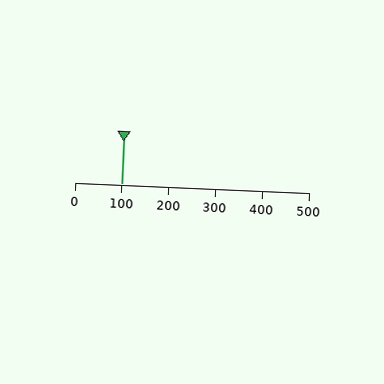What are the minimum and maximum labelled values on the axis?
The axis runs from 0 to 500.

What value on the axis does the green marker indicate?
The marker indicates approximately 100.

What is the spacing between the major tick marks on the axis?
The major ticks are spaced 100 apart.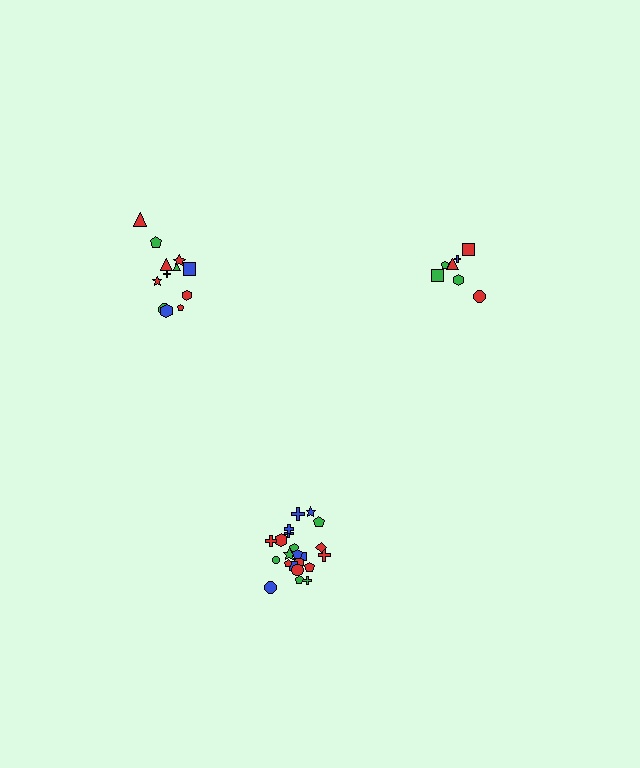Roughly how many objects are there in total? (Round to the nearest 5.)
Roughly 40 objects in total.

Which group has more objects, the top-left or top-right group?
The top-left group.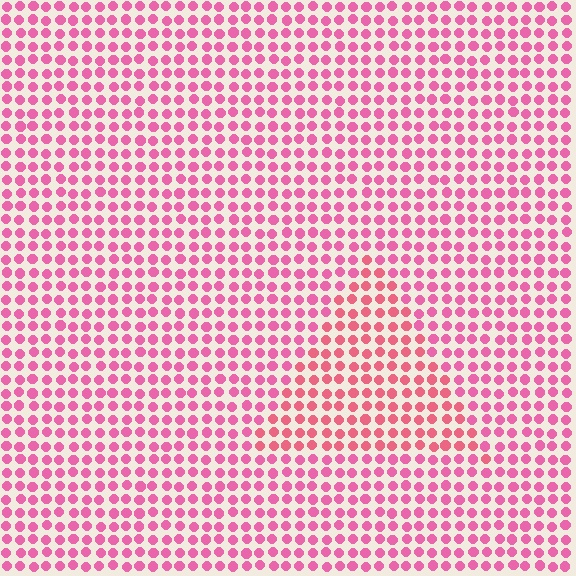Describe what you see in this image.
The image is filled with small pink elements in a uniform arrangement. A triangle-shaped region is visible where the elements are tinted to a slightly different hue, forming a subtle color boundary.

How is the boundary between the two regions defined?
The boundary is defined purely by a slight shift in hue (about 19 degrees). Spacing, size, and orientation are identical on both sides.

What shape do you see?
I see a triangle.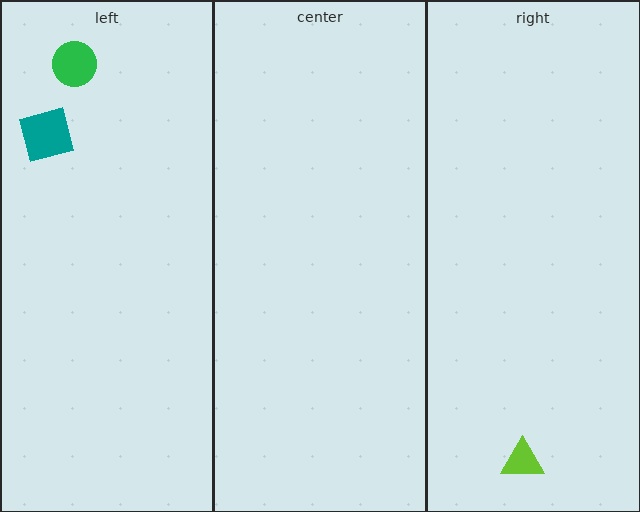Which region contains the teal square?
The left region.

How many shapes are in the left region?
2.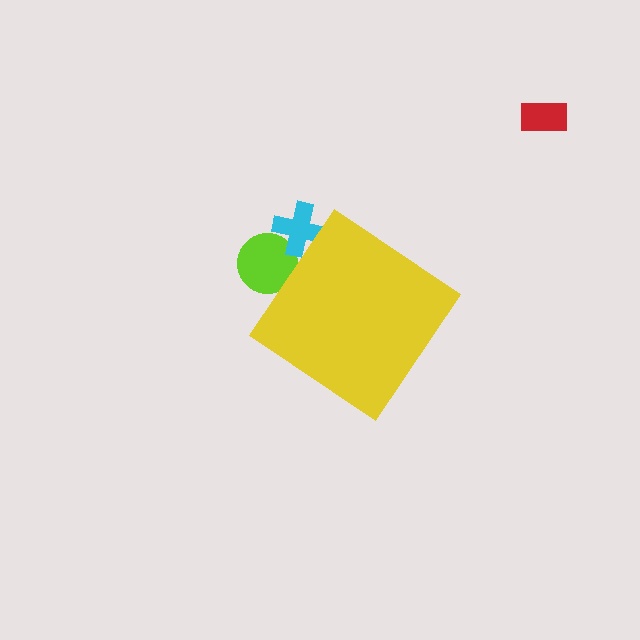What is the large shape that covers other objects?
A yellow diamond.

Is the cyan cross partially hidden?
Yes, the cyan cross is partially hidden behind the yellow diamond.